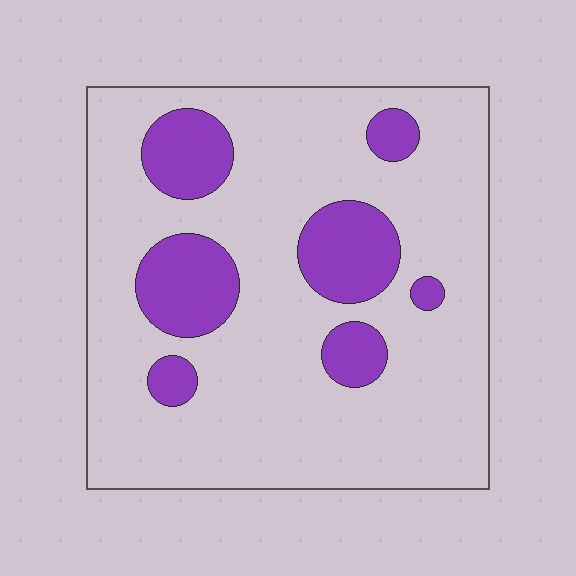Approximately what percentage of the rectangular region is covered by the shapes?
Approximately 20%.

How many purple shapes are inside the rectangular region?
7.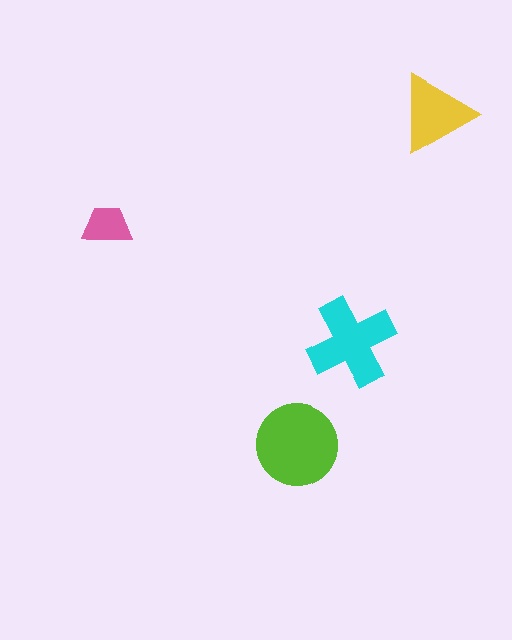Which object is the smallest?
The pink trapezoid.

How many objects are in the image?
There are 4 objects in the image.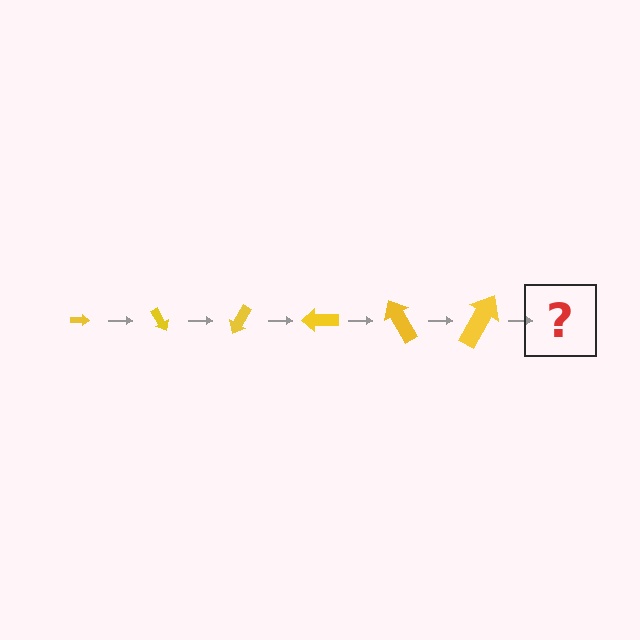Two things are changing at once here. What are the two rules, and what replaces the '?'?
The two rules are that the arrow grows larger each step and it rotates 60 degrees each step. The '?' should be an arrow, larger than the previous one and rotated 360 degrees from the start.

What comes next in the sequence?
The next element should be an arrow, larger than the previous one and rotated 360 degrees from the start.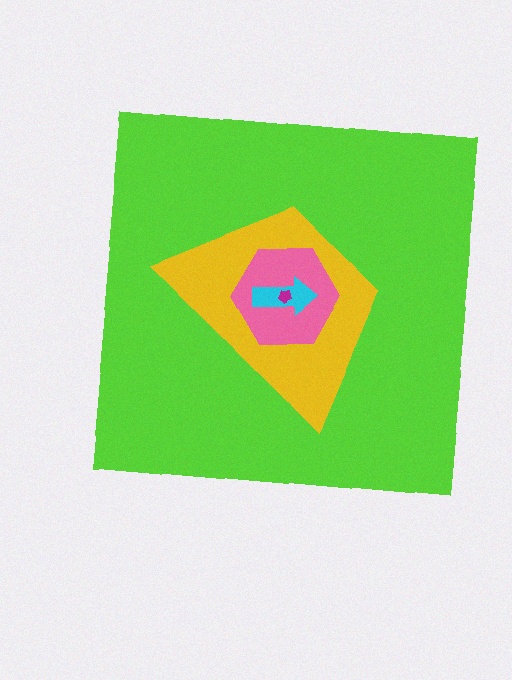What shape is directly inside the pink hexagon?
The cyan arrow.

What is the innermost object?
The magenta pentagon.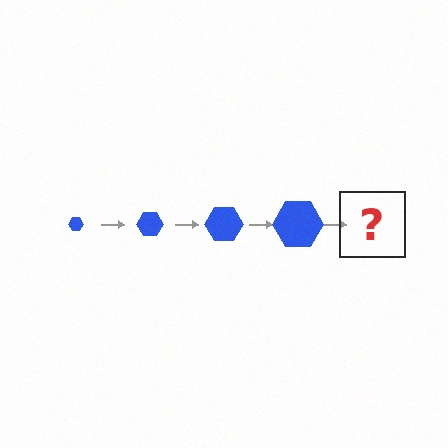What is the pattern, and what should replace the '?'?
The pattern is that the hexagon gets progressively larger each step. The '?' should be a blue hexagon, larger than the previous one.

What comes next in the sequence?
The next element should be a blue hexagon, larger than the previous one.